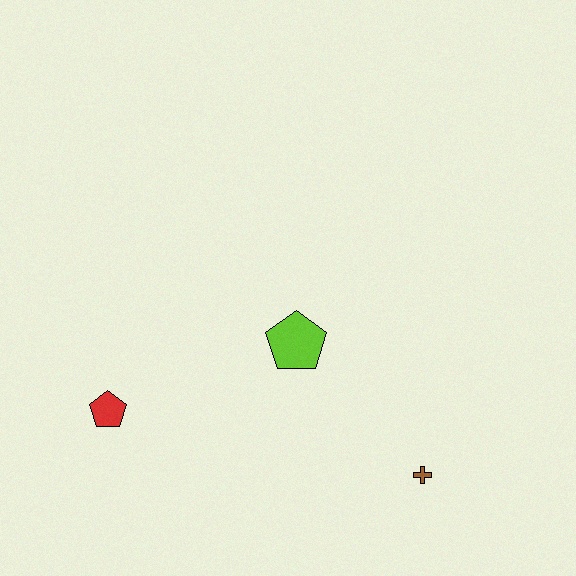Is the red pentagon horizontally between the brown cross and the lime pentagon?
No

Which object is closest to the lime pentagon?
The brown cross is closest to the lime pentagon.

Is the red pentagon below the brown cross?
No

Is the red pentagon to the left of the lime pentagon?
Yes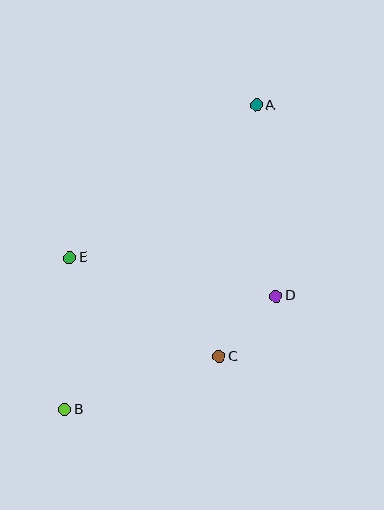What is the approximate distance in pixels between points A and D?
The distance between A and D is approximately 191 pixels.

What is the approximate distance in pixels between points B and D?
The distance between B and D is approximately 240 pixels.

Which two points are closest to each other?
Points C and D are closest to each other.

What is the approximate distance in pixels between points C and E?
The distance between C and E is approximately 179 pixels.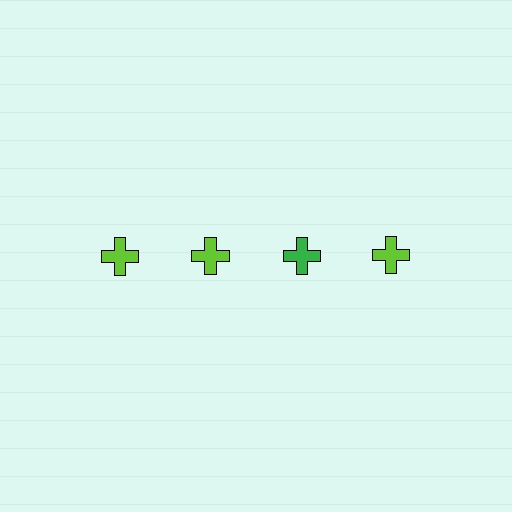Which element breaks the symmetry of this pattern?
The green cross in the top row, center column breaks the symmetry. All other shapes are lime crosses.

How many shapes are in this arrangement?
There are 4 shapes arranged in a grid pattern.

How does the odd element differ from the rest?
It has a different color: green instead of lime.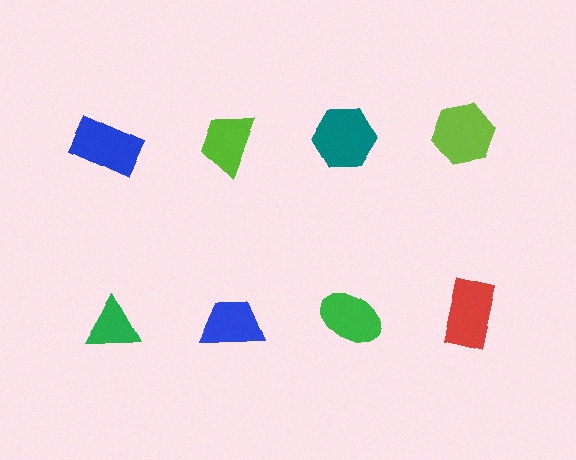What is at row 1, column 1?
A blue rectangle.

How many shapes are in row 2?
4 shapes.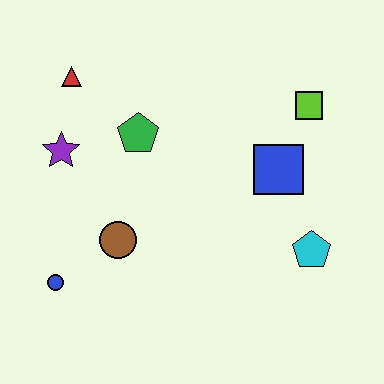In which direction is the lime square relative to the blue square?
The lime square is above the blue square.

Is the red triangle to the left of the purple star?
No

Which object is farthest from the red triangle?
The cyan pentagon is farthest from the red triangle.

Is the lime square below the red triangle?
Yes